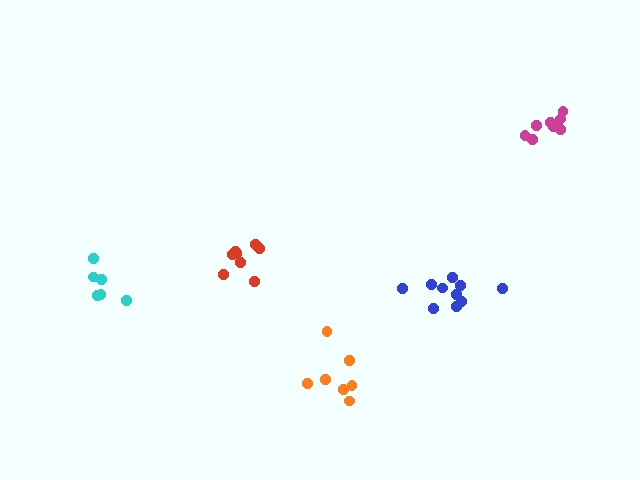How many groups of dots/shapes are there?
There are 5 groups.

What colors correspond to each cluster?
The clusters are colored: orange, red, blue, cyan, magenta.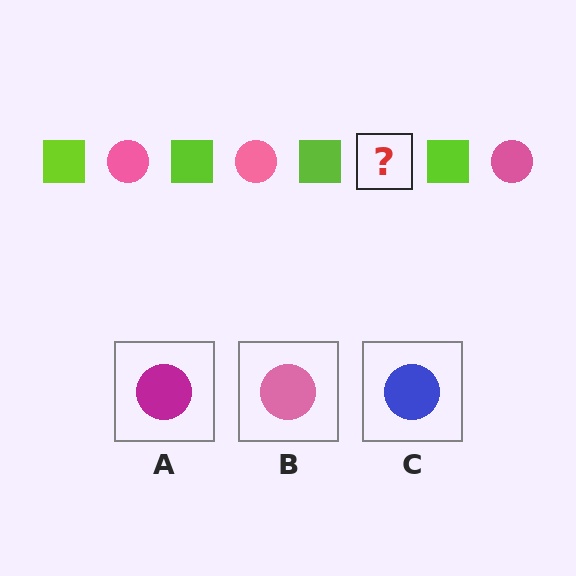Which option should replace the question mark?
Option B.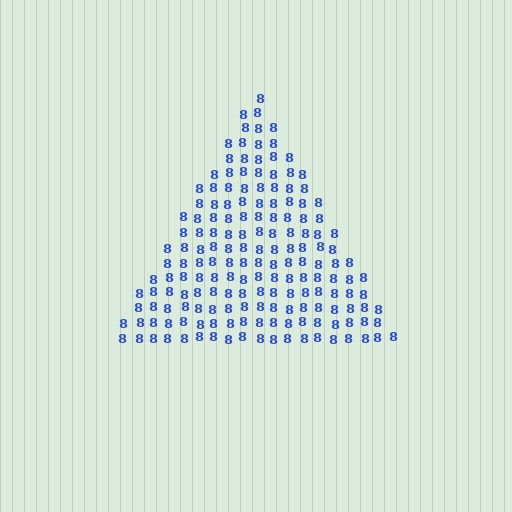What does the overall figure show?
The overall figure shows a triangle.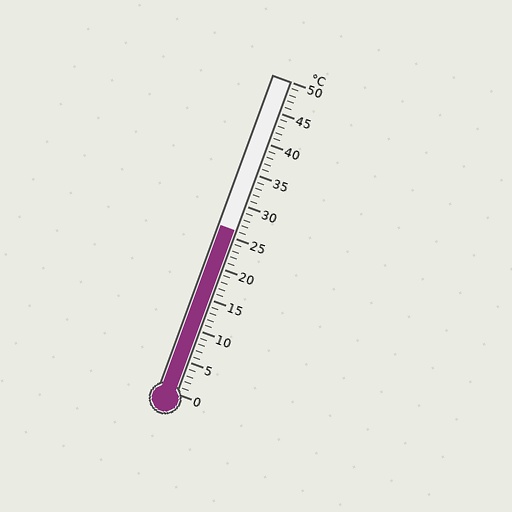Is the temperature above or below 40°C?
The temperature is below 40°C.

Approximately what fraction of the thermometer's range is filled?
The thermometer is filled to approximately 50% of its range.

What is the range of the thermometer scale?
The thermometer scale ranges from 0°C to 50°C.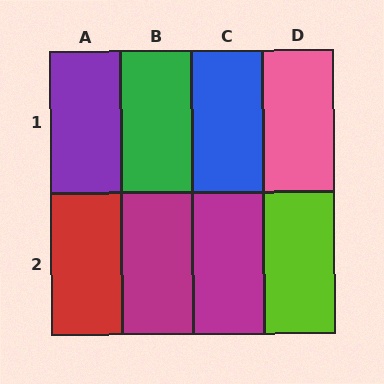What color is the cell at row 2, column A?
Red.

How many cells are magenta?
2 cells are magenta.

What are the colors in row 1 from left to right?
Purple, green, blue, pink.